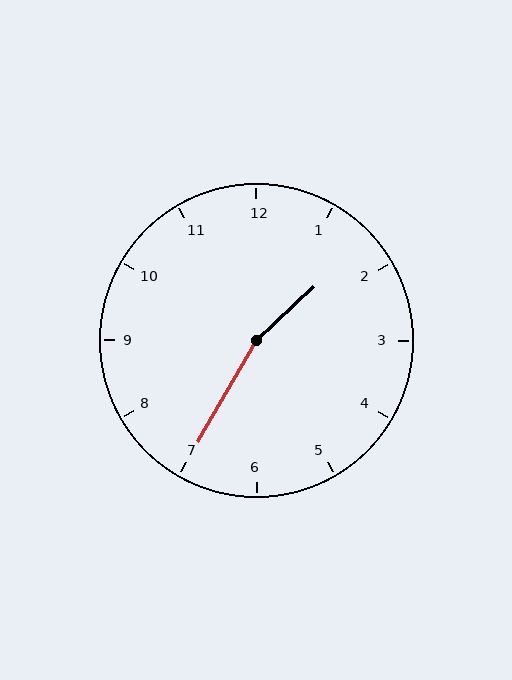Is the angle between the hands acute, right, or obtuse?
It is obtuse.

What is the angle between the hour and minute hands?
Approximately 162 degrees.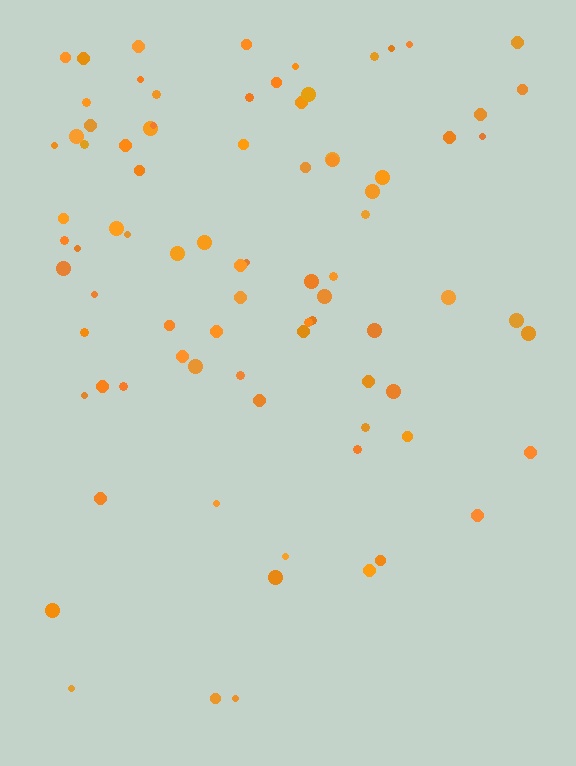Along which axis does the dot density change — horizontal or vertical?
Vertical.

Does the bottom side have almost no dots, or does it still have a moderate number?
Still a moderate number, just noticeably fewer than the top.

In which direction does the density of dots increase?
From bottom to top, with the top side densest.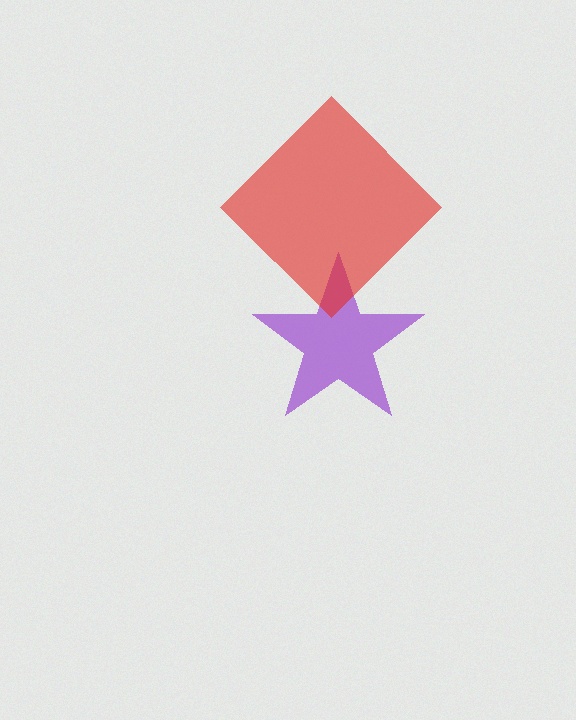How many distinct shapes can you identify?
There are 2 distinct shapes: a purple star, a red diamond.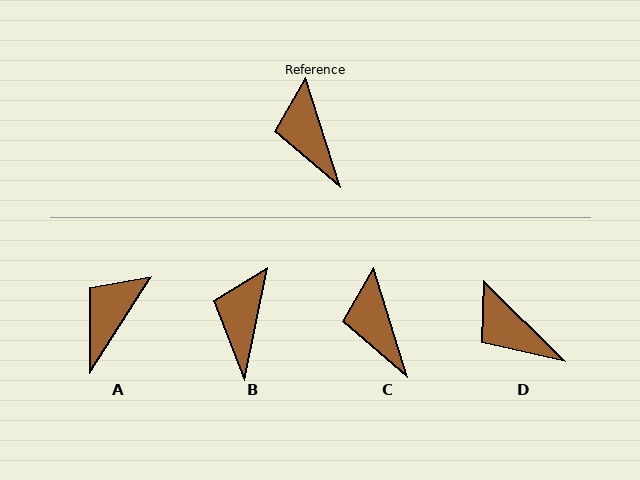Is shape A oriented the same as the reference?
No, it is off by about 50 degrees.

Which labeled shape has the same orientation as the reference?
C.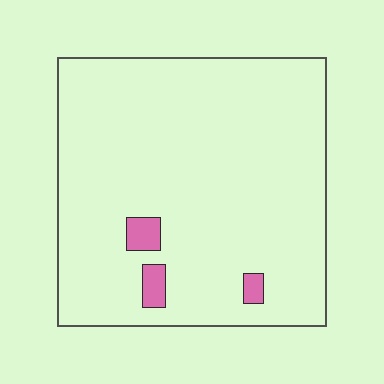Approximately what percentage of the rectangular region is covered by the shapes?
Approximately 5%.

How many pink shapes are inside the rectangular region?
3.